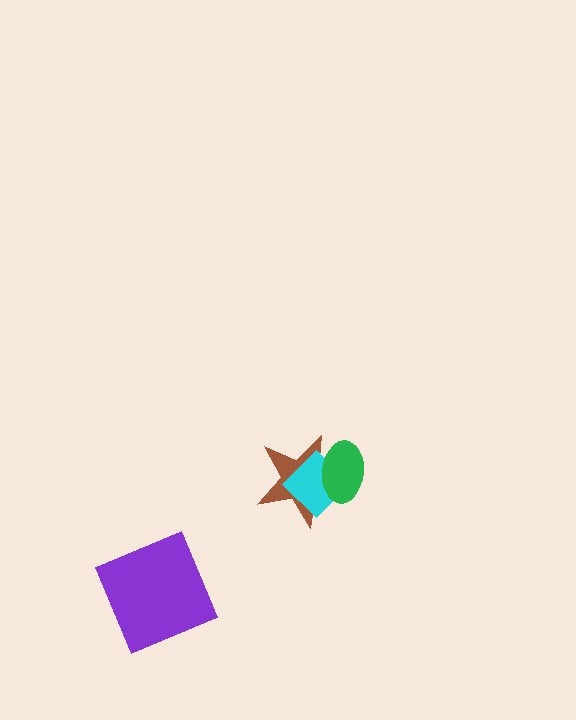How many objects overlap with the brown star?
2 objects overlap with the brown star.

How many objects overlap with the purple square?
0 objects overlap with the purple square.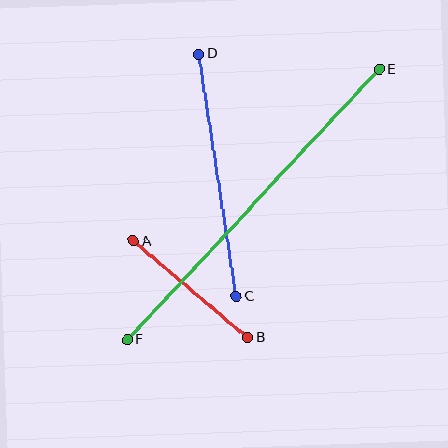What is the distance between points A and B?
The distance is approximately 150 pixels.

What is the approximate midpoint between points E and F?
The midpoint is at approximately (253, 205) pixels.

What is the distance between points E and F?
The distance is approximately 370 pixels.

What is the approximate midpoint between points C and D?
The midpoint is at approximately (218, 175) pixels.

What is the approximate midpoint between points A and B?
The midpoint is at approximately (190, 289) pixels.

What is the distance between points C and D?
The distance is approximately 245 pixels.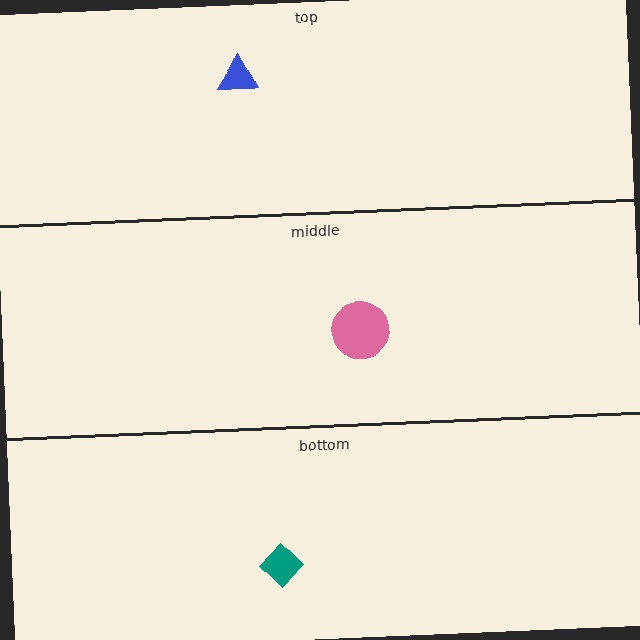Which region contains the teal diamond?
The bottom region.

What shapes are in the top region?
The blue triangle.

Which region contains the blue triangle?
The top region.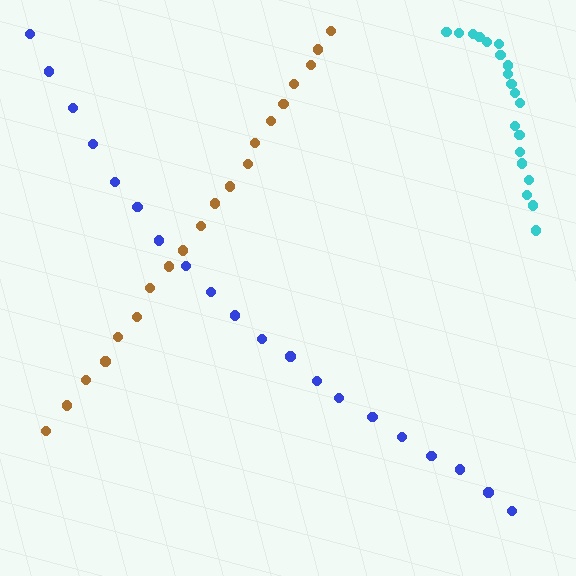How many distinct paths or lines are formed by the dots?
There are 3 distinct paths.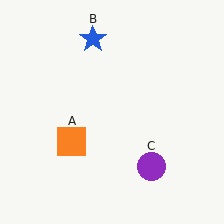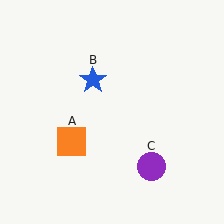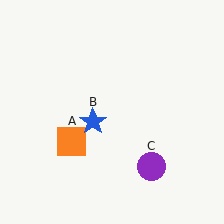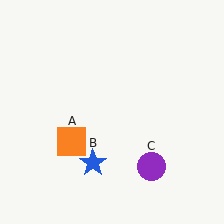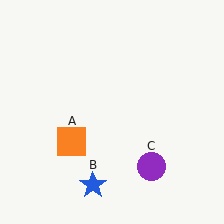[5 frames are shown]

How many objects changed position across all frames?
1 object changed position: blue star (object B).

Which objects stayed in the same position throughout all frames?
Orange square (object A) and purple circle (object C) remained stationary.